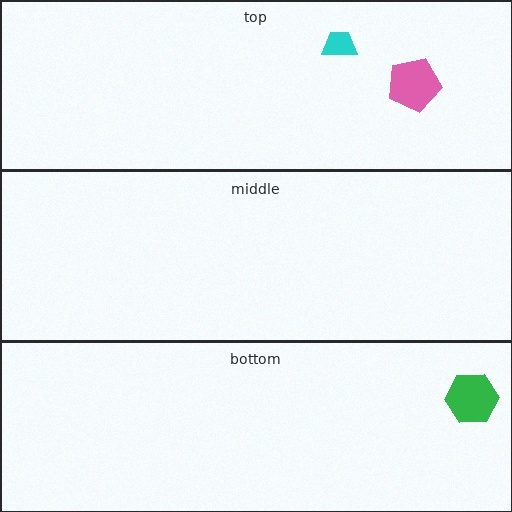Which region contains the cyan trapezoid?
The top region.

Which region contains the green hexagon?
The bottom region.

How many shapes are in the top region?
2.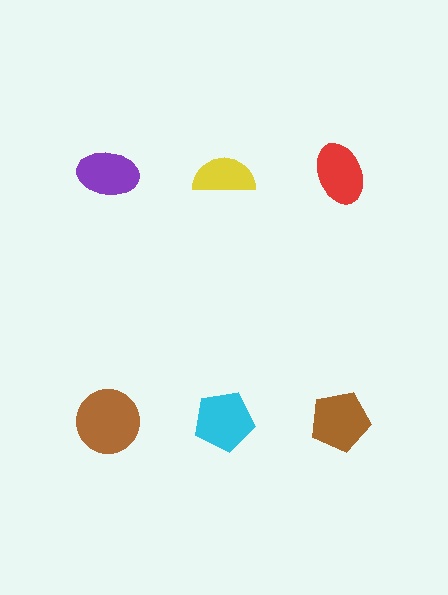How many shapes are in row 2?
3 shapes.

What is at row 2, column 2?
A cyan pentagon.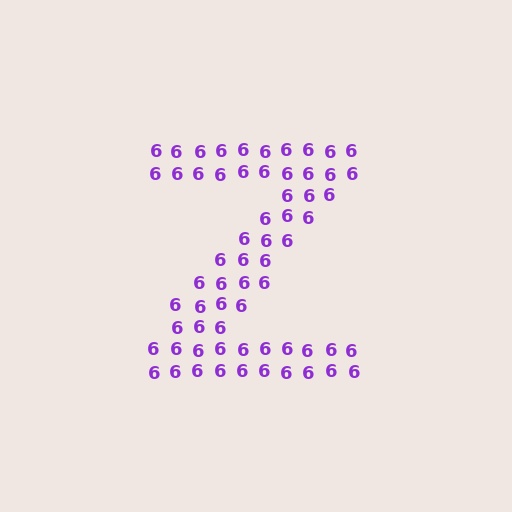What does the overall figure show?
The overall figure shows the letter Z.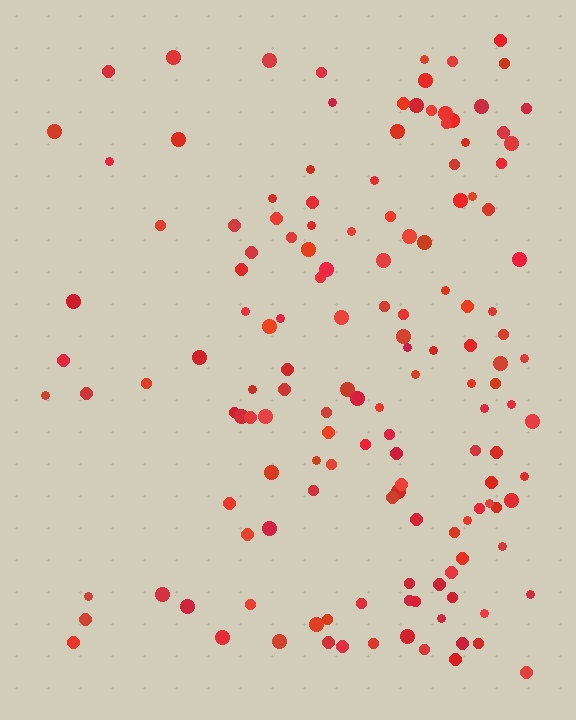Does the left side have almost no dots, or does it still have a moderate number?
Still a moderate number, just noticeably fewer than the right.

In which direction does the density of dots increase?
From left to right, with the right side densest.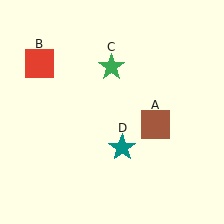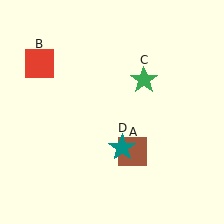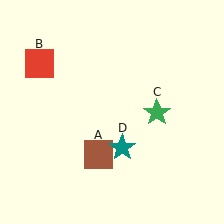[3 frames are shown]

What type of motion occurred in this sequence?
The brown square (object A), green star (object C) rotated clockwise around the center of the scene.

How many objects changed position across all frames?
2 objects changed position: brown square (object A), green star (object C).